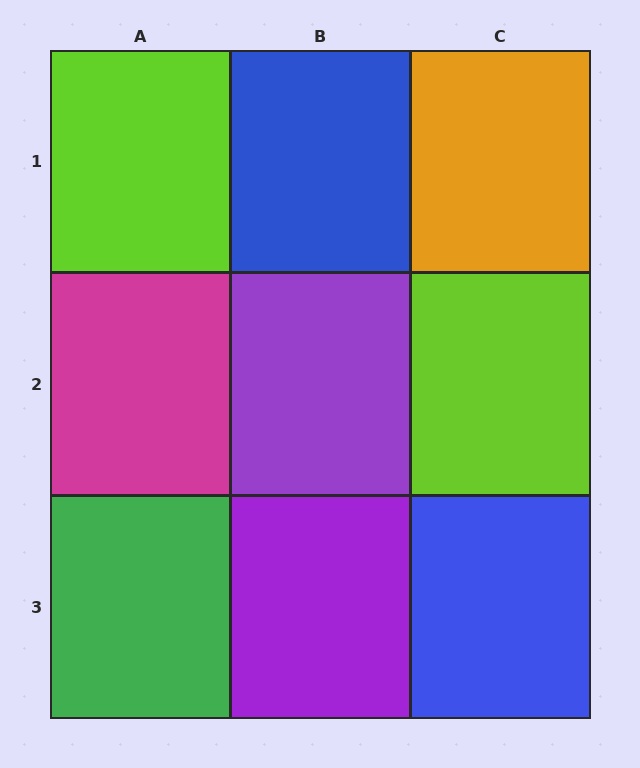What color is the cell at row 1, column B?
Blue.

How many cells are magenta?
1 cell is magenta.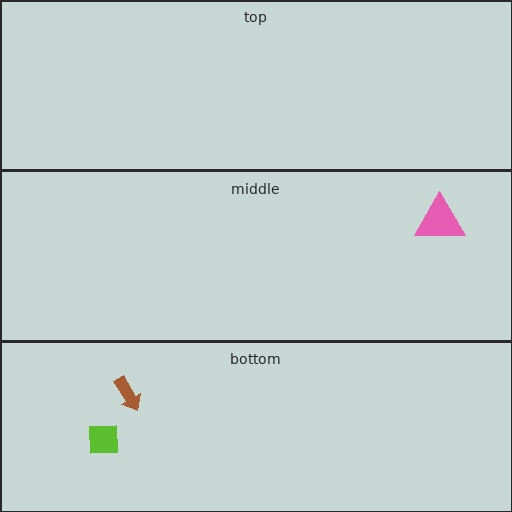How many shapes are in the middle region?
1.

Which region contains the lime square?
The bottom region.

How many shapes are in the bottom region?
2.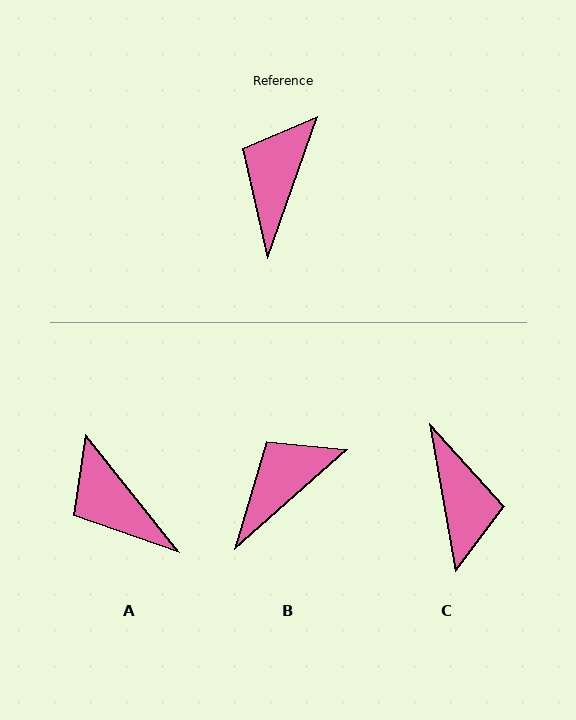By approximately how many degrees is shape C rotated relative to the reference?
Approximately 150 degrees clockwise.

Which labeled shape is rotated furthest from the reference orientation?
C, about 150 degrees away.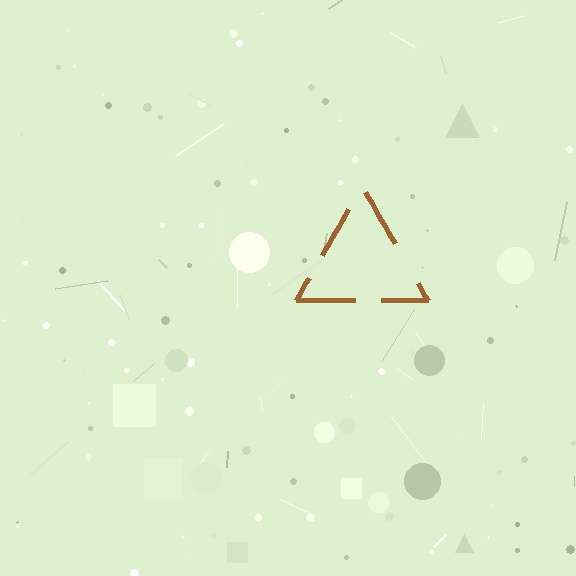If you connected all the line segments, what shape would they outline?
They would outline a triangle.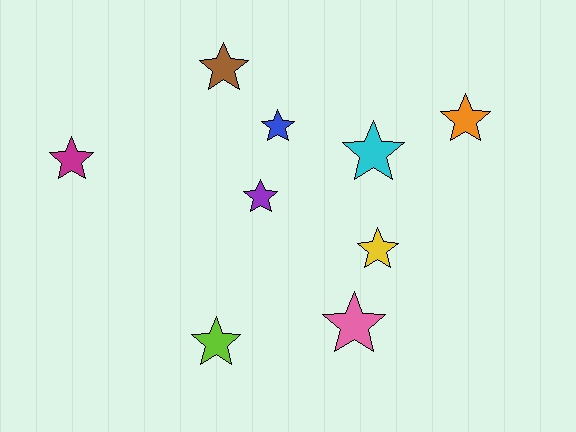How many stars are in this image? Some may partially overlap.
There are 9 stars.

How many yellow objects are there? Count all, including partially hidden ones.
There is 1 yellow object.